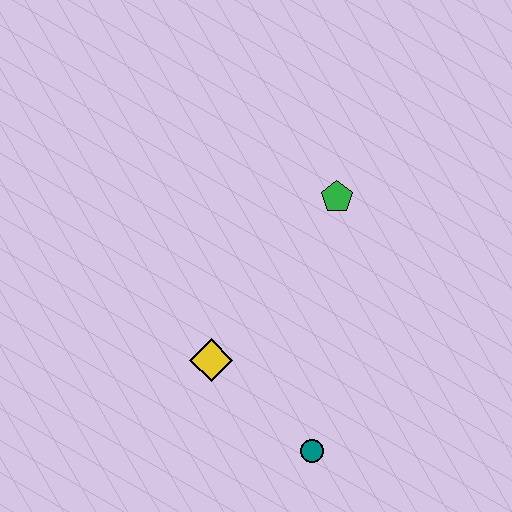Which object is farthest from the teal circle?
The green pentagon is farthest from the teal circle.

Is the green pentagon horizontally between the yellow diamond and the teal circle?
No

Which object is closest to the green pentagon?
The yellow diamond is closest to the green pentagon.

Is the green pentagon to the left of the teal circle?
No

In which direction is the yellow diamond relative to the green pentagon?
The yellow diamond is below the green pentagon.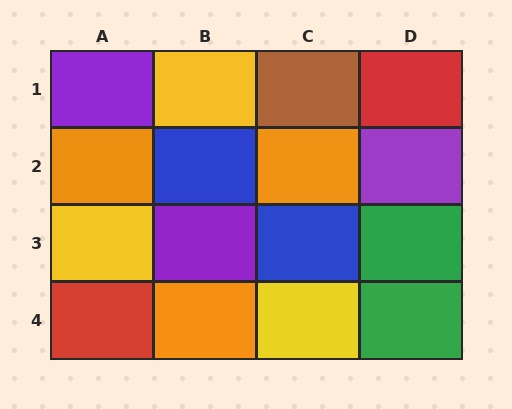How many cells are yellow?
3 cells are yellow.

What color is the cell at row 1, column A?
Purple.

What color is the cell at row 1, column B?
Yellow.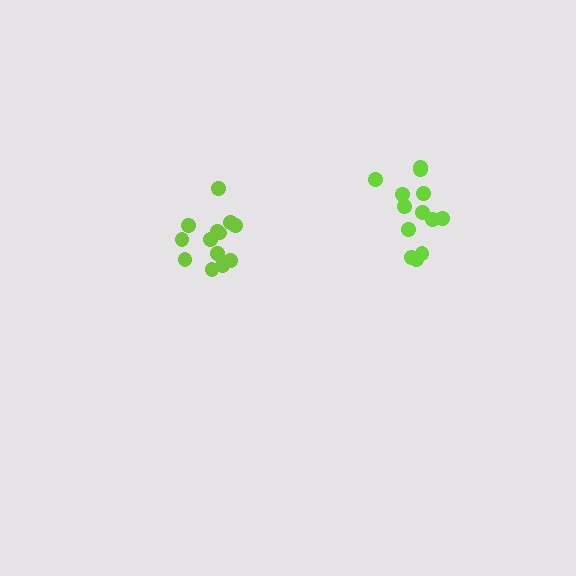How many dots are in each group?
Group 1: 13 dots, Group 2: 13 dots (26 total).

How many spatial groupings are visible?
There are 2 spatial groupings.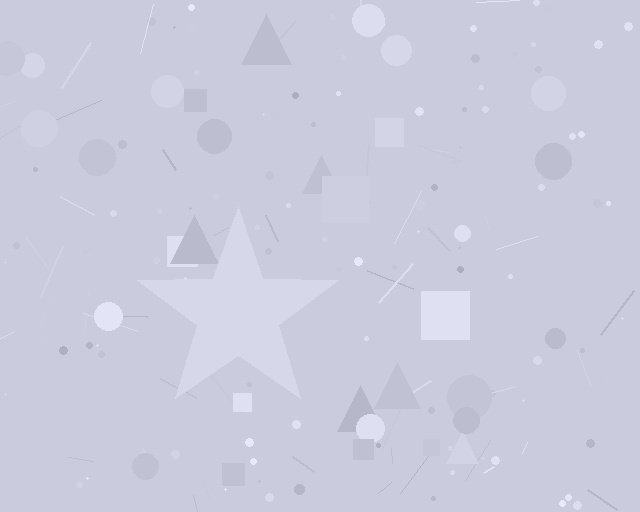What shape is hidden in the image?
A star is hidden in the image.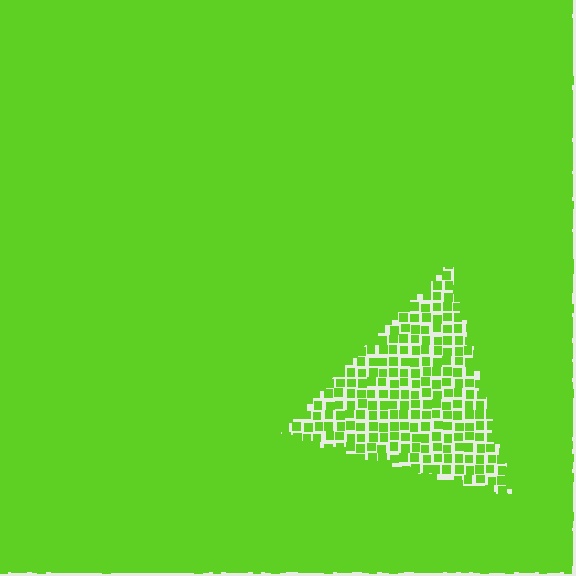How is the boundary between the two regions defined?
The boundary is defined by a change in element density (approximately 2.8x ratio). All elements are the same color, size, and shape.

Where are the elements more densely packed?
The elements are more densely packed outside the triangle boundary.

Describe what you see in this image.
The image contains small lime elements arranged at two different densities. A triangle-shaped region is visible where the elements are less densely packed than the surrounding area.